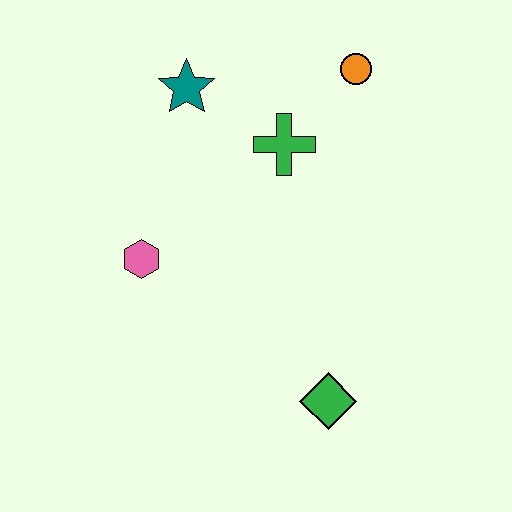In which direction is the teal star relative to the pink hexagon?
The teal star is above the pink hexagon.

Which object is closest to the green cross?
The orange circle is closest to the green cross.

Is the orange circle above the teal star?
Yes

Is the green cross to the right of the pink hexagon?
Yes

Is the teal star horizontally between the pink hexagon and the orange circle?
Yes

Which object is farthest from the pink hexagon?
The orange circle is farthest from the pink hexagon.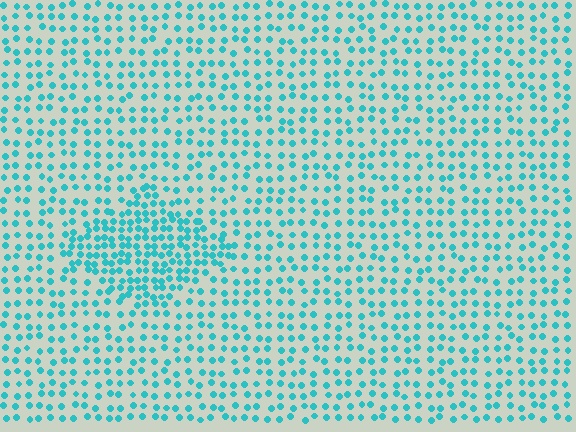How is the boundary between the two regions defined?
The boundary is defined by a change in element density (approximately 1.9x ratio). All elements are the same color, size, and shape.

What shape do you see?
I see a diamond.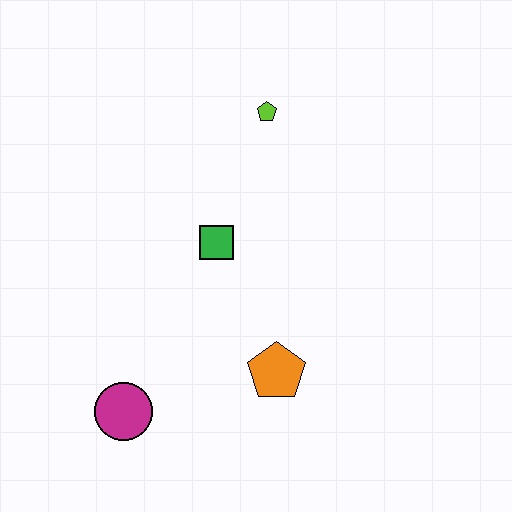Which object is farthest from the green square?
The magenta circle is farthest from the green square.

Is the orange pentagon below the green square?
Yes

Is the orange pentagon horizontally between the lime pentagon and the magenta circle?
No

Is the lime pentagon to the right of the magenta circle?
Yes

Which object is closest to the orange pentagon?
The green square is closest to the orange pentagon.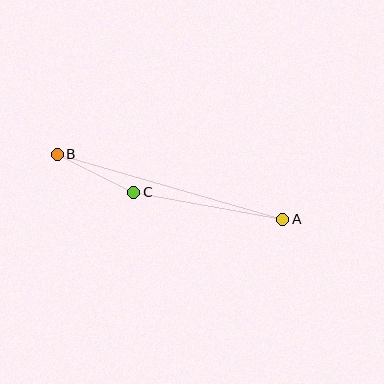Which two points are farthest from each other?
Points A and B are farthest from each other.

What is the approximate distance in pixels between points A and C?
The distance between A and C is approximately 151 pixels.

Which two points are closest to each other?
Points B and C are closest to each other.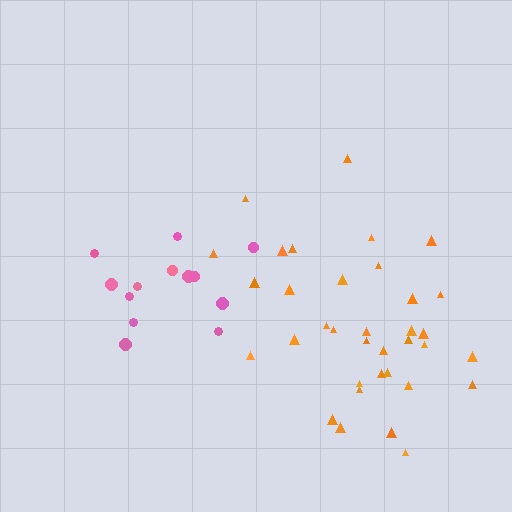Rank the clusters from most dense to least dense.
orange, pink.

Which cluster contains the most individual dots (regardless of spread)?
Orange (35).